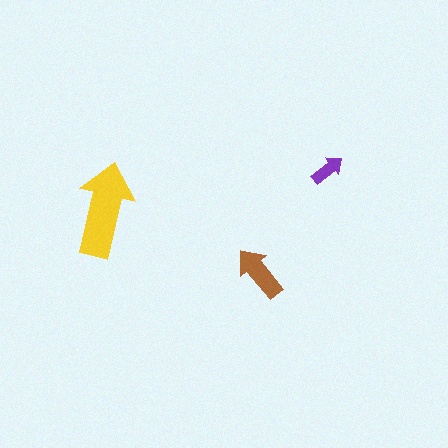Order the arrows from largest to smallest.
the yellow one, the brown one, the purple one.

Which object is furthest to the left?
The yellow arrow is leftmost.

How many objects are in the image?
There are 3 objects in the image.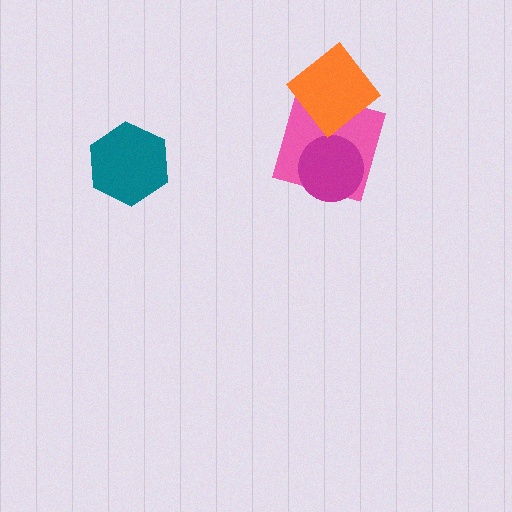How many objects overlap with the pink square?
2 objects overlap with the pink square.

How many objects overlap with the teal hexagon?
0 objects overlap with the teal hexagon.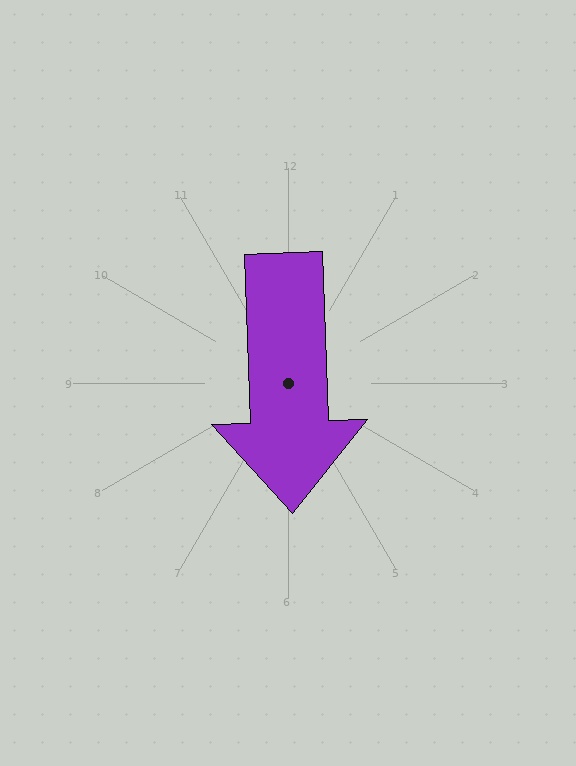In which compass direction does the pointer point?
South.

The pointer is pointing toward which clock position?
Roughly 6 o'clock.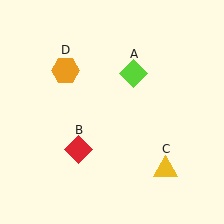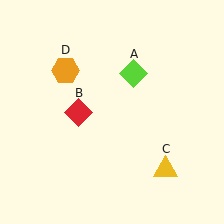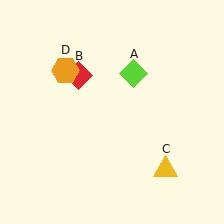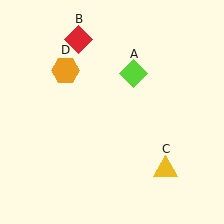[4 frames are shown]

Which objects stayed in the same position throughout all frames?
Lime diamond (object A) and yellow triangle (object C) and orange hexagon (object D) remained stationary.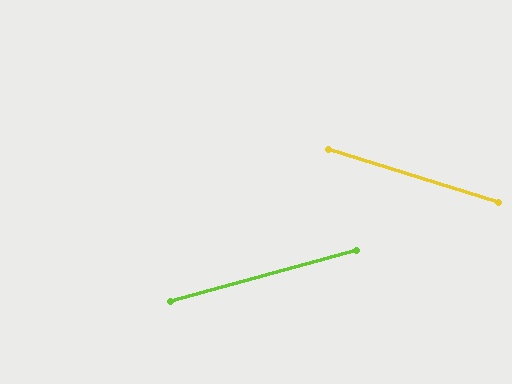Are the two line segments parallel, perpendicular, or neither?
Neither parallel nor perpendicular — they differ by about 32°.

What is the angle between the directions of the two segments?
Approximately 32 degrees.